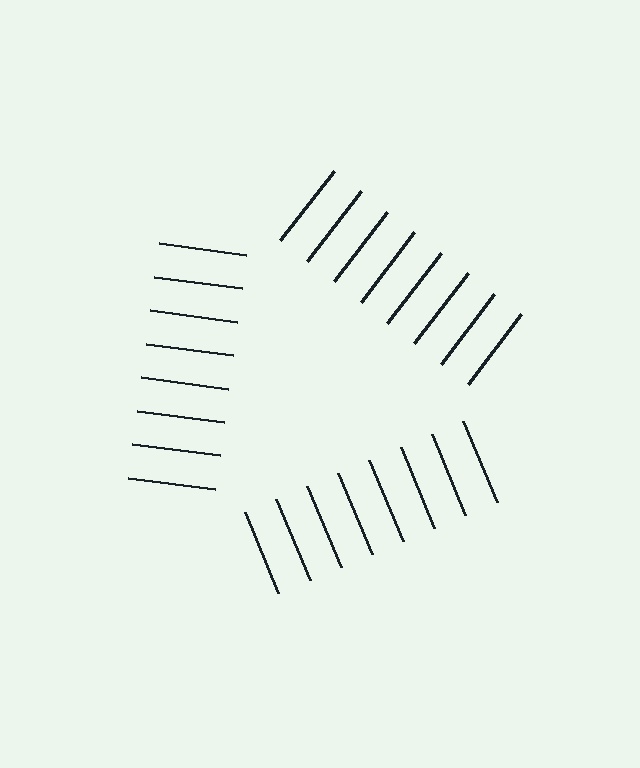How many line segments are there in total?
24 — 8 along each of the 3 edges.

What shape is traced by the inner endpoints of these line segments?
An illusory triangle — the line segments terminate on its edges but no continuous stroke is drawn.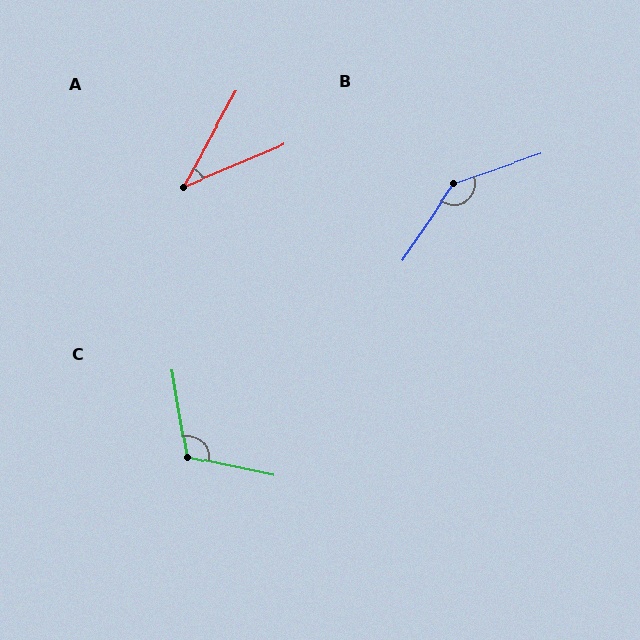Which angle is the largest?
B, at approximately 143 degrees.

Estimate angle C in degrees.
Approximately 111 degrees.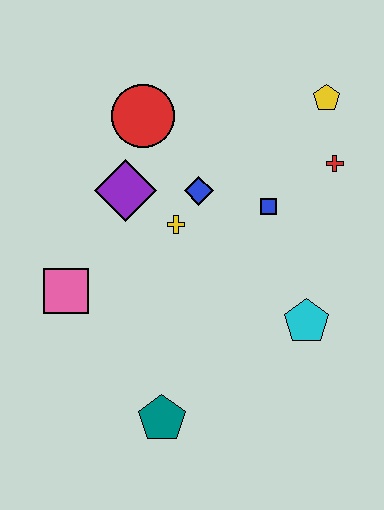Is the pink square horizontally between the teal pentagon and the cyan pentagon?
No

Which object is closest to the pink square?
The purple diamond is closest to the pink square.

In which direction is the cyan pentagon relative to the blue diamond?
The cyan pentagon is below the blue diamond.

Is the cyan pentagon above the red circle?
No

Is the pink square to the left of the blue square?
Yes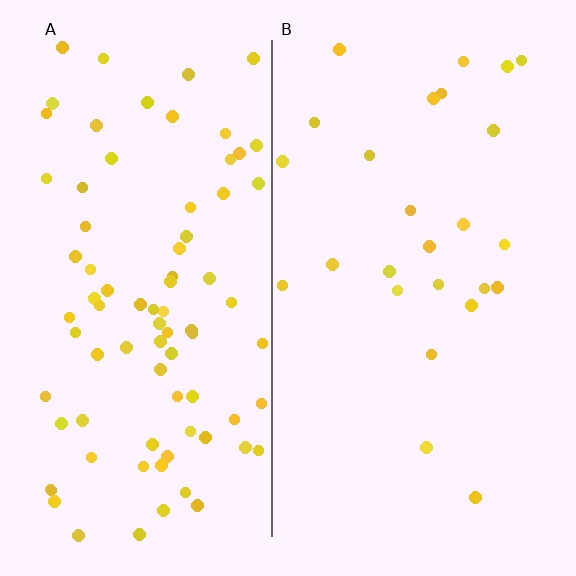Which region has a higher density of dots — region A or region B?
A (the left).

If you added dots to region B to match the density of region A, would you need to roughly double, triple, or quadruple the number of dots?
Approximately triple.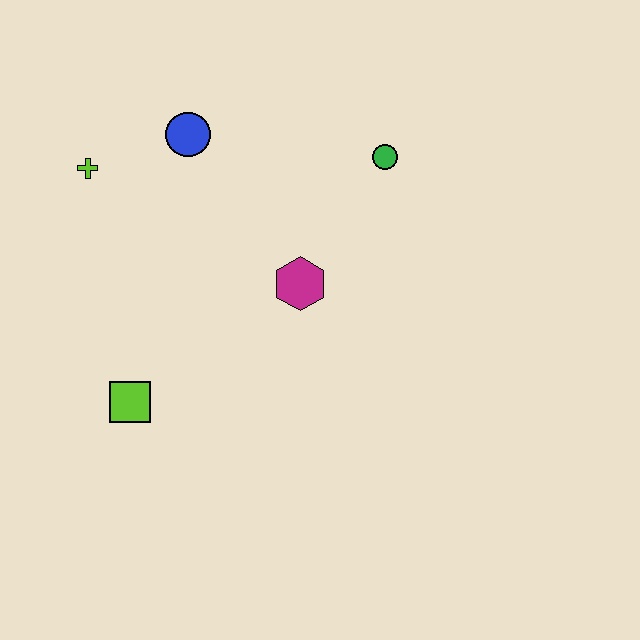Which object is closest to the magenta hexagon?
The green circle is closest to the magenta hexagon.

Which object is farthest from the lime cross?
The green circle is farthest from the lime cross.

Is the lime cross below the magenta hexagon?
No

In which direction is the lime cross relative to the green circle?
The lime cross is to the left of the green circle.